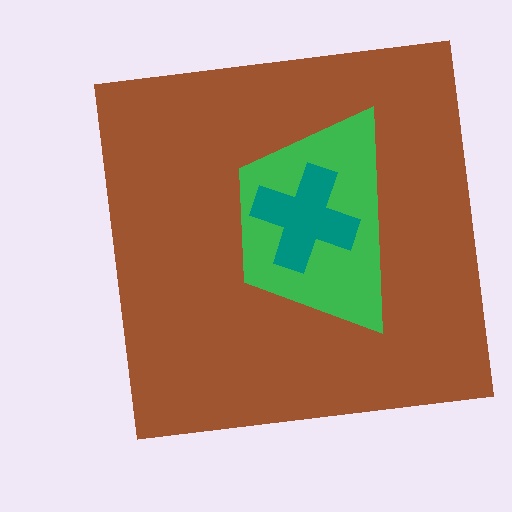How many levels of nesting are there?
3.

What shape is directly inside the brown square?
The green trapezoid.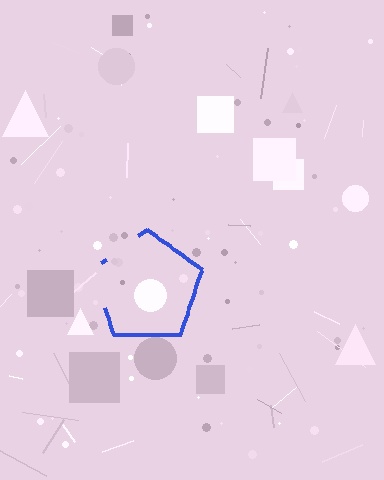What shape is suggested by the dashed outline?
The dashed outline suggests a pentagon.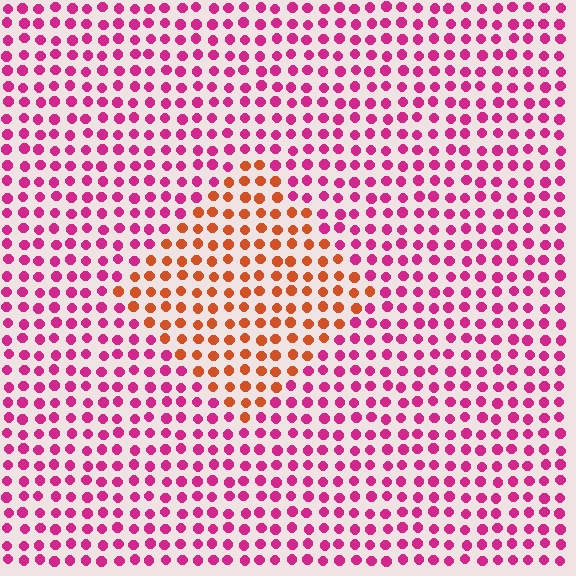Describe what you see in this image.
The image is filled with small magenta elements in a uniform arrangement. A diamond-shaped region is visible where the elements are tinted to a slightly different hue, forming a subtle color boundary.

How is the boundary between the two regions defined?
The boundary is defined purely by a slight shift in hue (about 51 degrees). Spacing, size, and orientation are identical on both sides.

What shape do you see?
I see a diamond.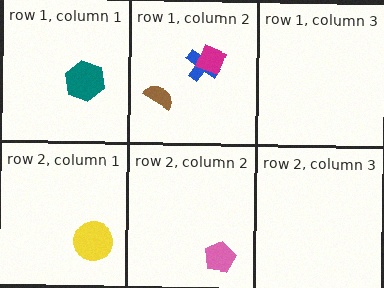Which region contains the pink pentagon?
The row 2, column 2 region.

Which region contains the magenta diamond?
The row 1, column 2 region.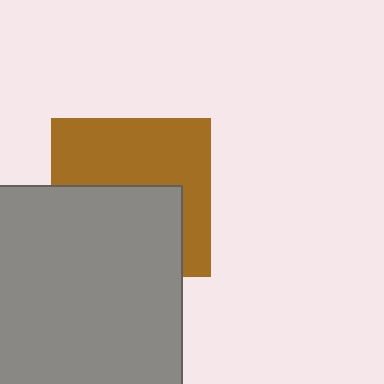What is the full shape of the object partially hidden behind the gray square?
The partially hidden object is a brown square.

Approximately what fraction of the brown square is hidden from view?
Roughly 47% of the brown square is hidden behind the gray square.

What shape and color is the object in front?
The object in front is a gray square.